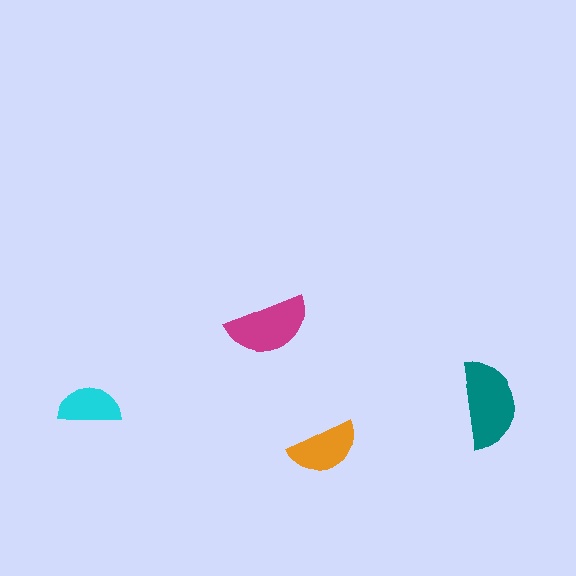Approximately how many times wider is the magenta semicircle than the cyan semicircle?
About 1.5 times wider.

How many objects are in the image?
There are 4 objects in the image.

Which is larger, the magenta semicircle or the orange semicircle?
The magenta one.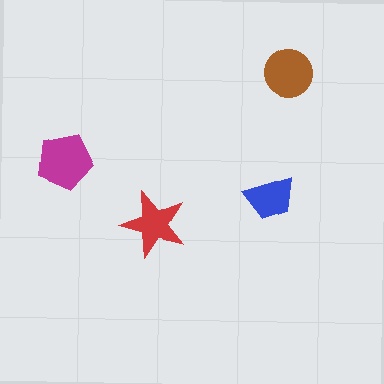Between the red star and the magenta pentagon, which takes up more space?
The magenta pentagon.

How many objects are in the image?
There are 4 objects in the image.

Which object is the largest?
The magenta pentagon.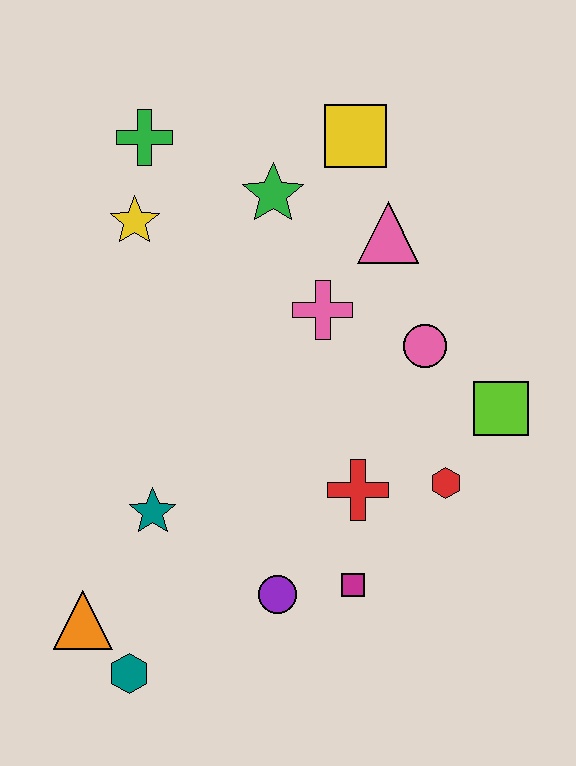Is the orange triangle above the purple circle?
No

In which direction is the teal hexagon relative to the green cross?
The teal hexagon is below the green cross.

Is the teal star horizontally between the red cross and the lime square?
No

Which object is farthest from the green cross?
The teal hexagon is farthest from the green cross.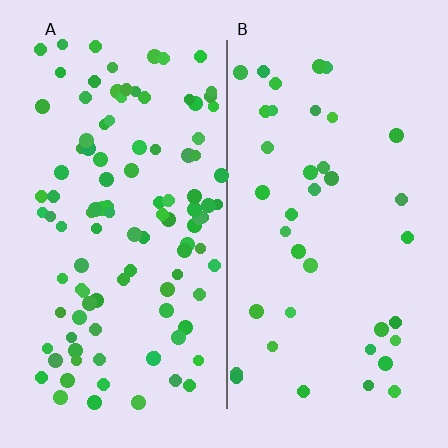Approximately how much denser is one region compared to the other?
Approximately 2.6× — region A over region B.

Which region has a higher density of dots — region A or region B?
A (the left).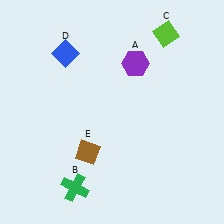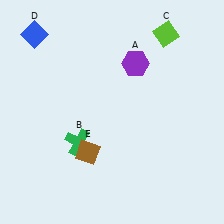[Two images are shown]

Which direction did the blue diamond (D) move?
The blue diamond (D) moved left.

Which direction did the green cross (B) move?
The green cross (B) moved up.